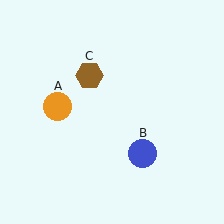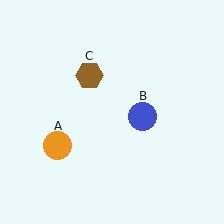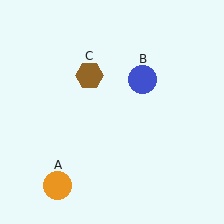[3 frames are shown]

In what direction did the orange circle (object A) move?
The orange circle (object A) moved down.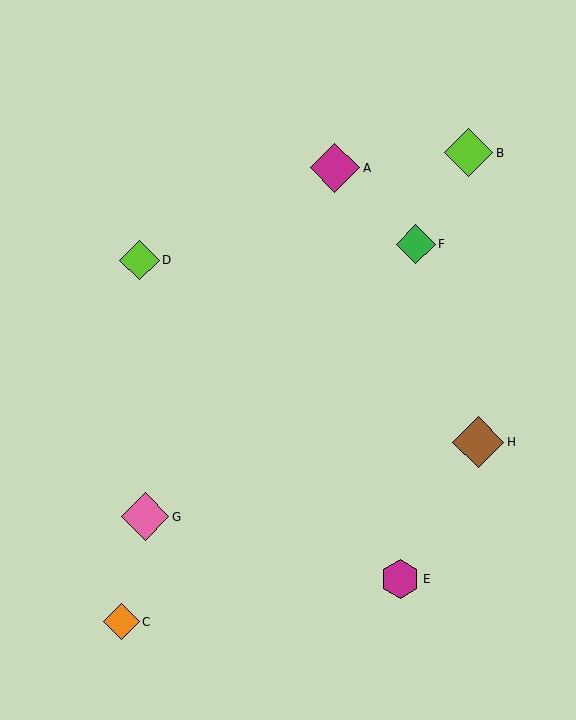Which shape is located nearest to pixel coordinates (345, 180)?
The magenta diamond (labeled A) at (335, 168) is nearest to that location.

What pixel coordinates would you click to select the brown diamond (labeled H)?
Click at (478, 442) to select the brown diamond H.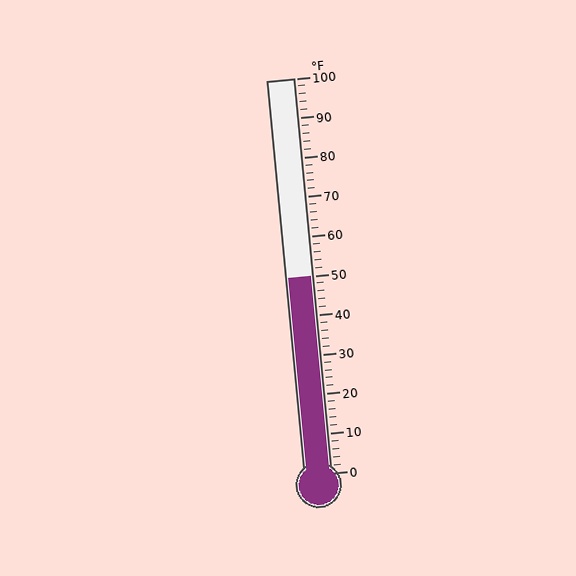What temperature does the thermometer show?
The thermometer shows approximately 50°F.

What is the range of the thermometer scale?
The thermometer scale ranges from 0°F to 100°F.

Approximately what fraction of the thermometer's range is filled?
The thermometer is filled to approximately 50% of its range.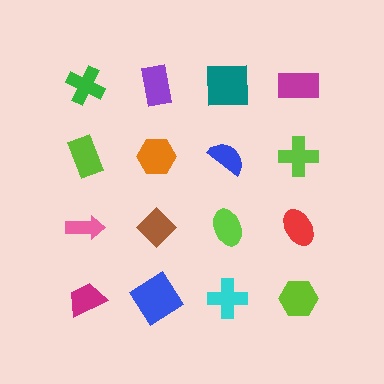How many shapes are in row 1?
4 shapes.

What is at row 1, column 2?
A purple rectangle.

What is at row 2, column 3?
A blue semicircle.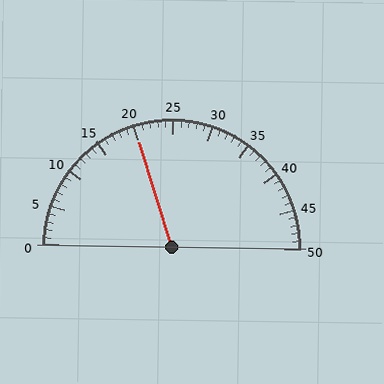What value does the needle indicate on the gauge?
The needle indicates approximately 20.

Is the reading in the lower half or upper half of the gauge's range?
The reading is in the lower half of the range (0 to 50).